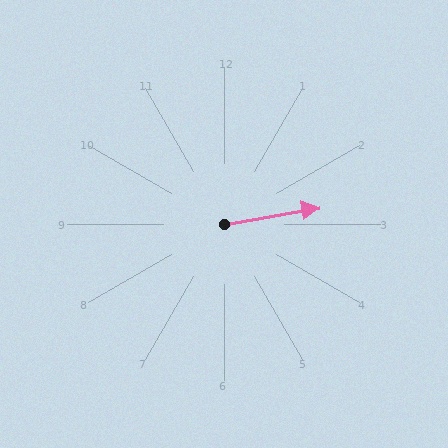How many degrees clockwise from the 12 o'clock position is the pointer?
Approximately 80 degrees.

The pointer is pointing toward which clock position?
Roughly 3 o'clock.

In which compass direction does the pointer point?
East.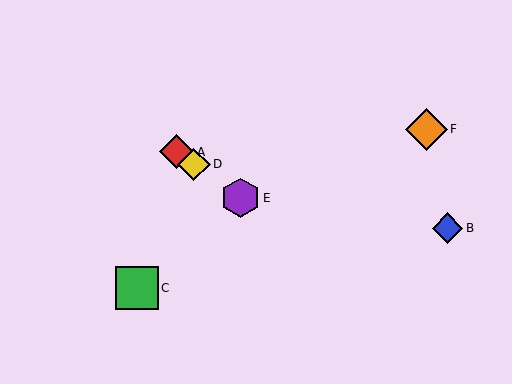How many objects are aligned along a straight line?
3 objects (A, D, E) are aligned along a straight line.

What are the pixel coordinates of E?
Object E is at (240, 198).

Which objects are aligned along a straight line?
Objects A, D, E are aligned along a straight line.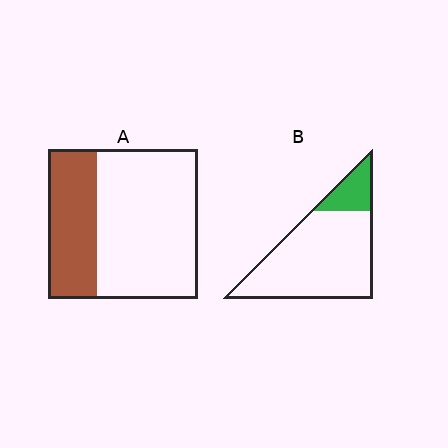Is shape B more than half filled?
No.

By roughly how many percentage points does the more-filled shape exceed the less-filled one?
By roughly 15 percentage points (A over B).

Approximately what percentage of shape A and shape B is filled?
A is approximately 35% and B is approximately 15%.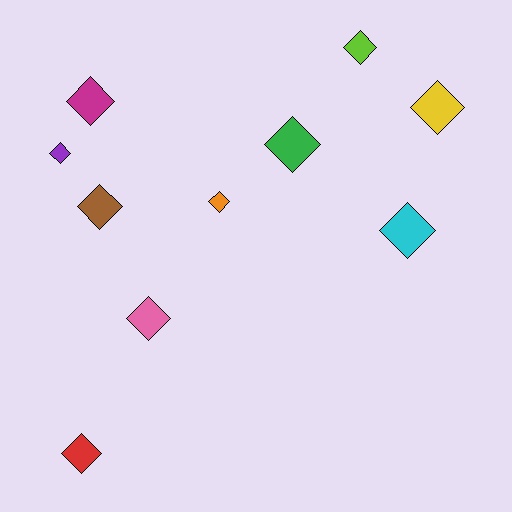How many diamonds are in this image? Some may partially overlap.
There are 10 diamonds.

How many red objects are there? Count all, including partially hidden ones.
There is 1 red object.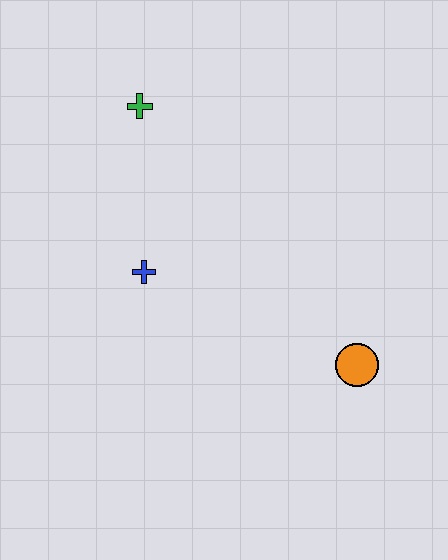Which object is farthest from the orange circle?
The green cross is farthest from the orange circle.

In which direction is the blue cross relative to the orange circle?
The blue cross is to the left of the orange circle.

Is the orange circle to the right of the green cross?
Yes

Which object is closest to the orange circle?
The blue cross is closest to the orange circle.